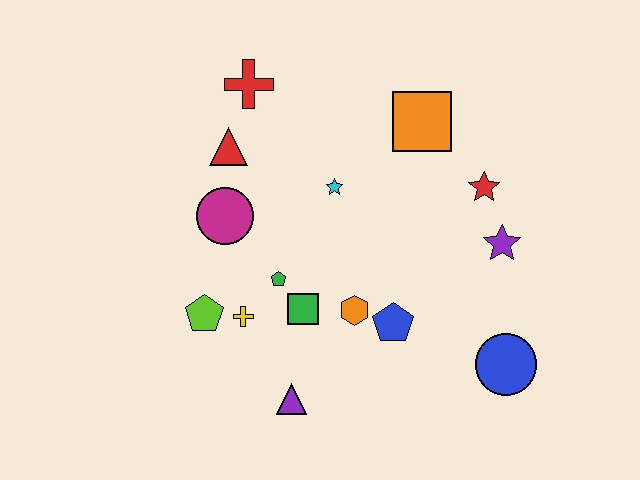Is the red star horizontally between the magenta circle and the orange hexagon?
No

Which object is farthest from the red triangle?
The blue circle is farthest from the red triangle.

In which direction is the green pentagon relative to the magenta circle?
The green pentagon is below the magenta circle.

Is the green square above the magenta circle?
No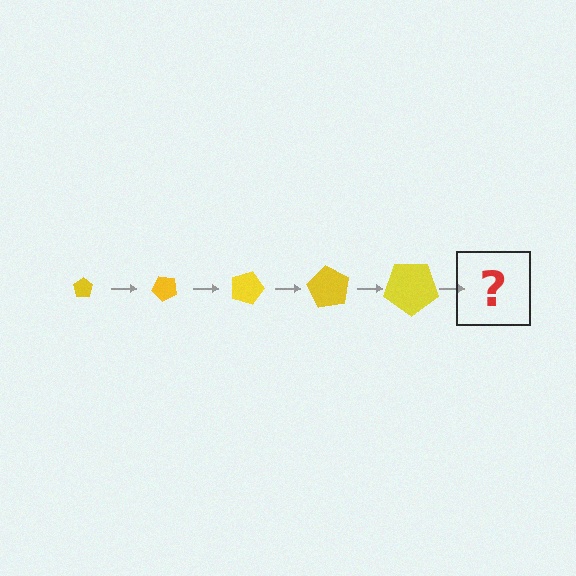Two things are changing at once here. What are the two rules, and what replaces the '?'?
The two rules are that the pentagon grows larger each step and it rotates 45 degrees each step. The '?' should be a pentagon, larger than the previous one and rotated 225 degrees from the start.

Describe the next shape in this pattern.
It should be a pentagon, larger than the previous one and rotated 225 degrees from the start.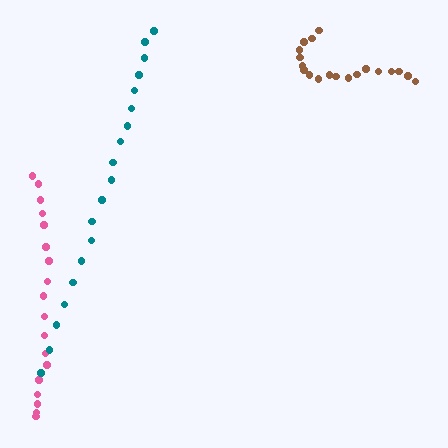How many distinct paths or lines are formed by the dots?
There are 3 distinct paths.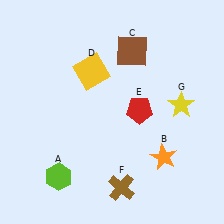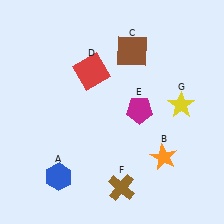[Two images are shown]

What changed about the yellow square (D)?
In Image 1, D is yellow. In Image 2, it changed to red.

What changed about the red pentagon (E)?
In Image 1, E is red. In Image 2, it changed to magenta.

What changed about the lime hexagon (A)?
In Image 1, A is lime. In Image 2, it changed to blue.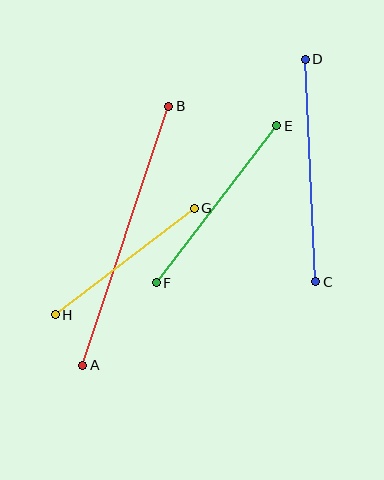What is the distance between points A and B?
The distance is approximately 273 pixels.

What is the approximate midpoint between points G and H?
The midpoint is at approximately (125, 261) pixels.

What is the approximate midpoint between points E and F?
The midpoint is at approximately (217, 204) pixels.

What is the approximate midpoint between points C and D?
The midpoint is at approximately (310, 170) pixels.